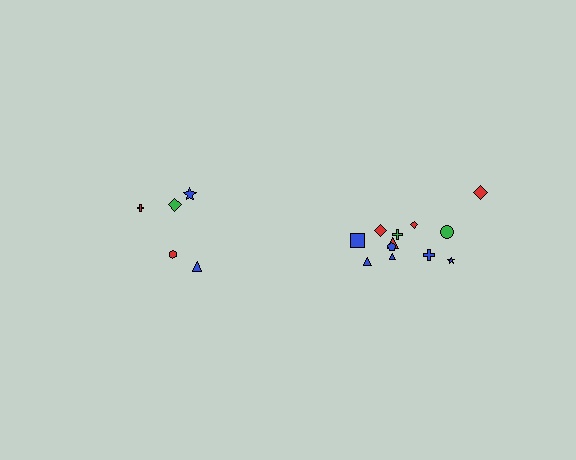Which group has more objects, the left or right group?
The right group.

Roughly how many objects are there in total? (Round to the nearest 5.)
Roughly 15 objects in total.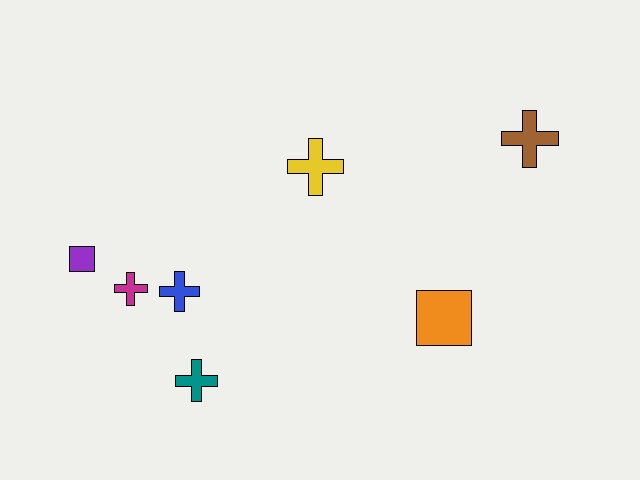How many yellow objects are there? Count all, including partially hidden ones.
There is 1 yellow object.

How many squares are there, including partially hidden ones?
There are 2 squares.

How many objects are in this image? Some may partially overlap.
There are 7 objects.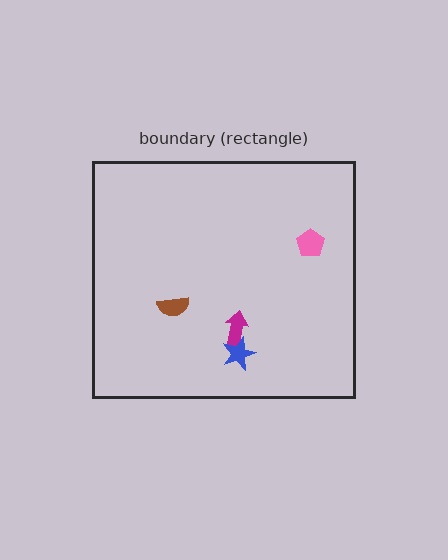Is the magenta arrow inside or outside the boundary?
Inside.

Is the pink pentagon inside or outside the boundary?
Inside.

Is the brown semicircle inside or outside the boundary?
Inside.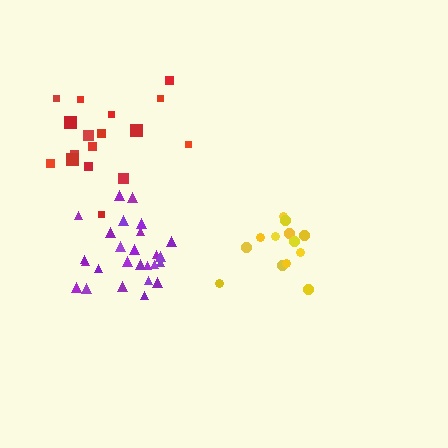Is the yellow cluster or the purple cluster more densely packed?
Purple.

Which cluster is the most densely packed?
Purple.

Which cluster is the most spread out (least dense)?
Red.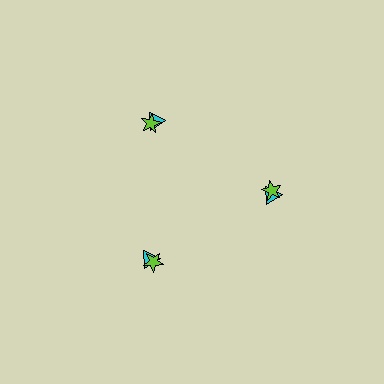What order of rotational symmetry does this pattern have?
This pattern has 3-fold rotational symmetry.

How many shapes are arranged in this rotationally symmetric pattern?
There are 6 shapes, arranged in 3 groups of 2.